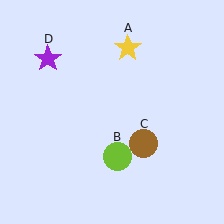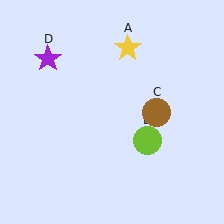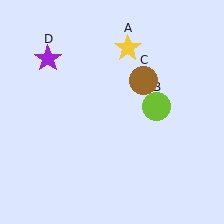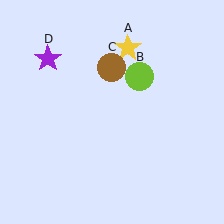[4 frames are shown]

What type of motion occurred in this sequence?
The lime circle (object B), brown circle (object C) rotated counterclockwise around the center of the scene.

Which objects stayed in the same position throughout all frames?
Yellow star (object A) and purple star (object D) remained stationary.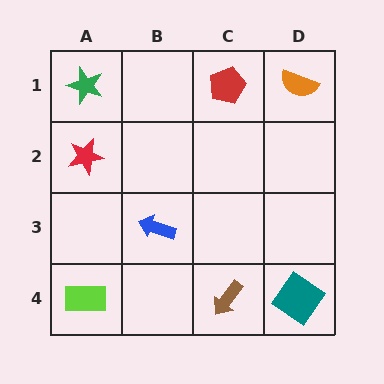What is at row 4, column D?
A teal diamond.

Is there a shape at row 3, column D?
No, that cell is empty.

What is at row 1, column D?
An orange semicircle.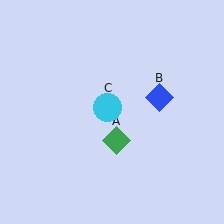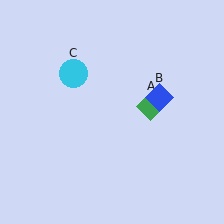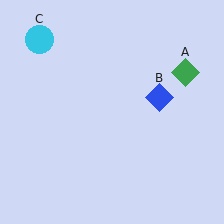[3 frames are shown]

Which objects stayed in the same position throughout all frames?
Blue diamond (object B) remained stationary.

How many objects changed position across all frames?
2 objects changed position: green diamond (object A), cyan circle (object C).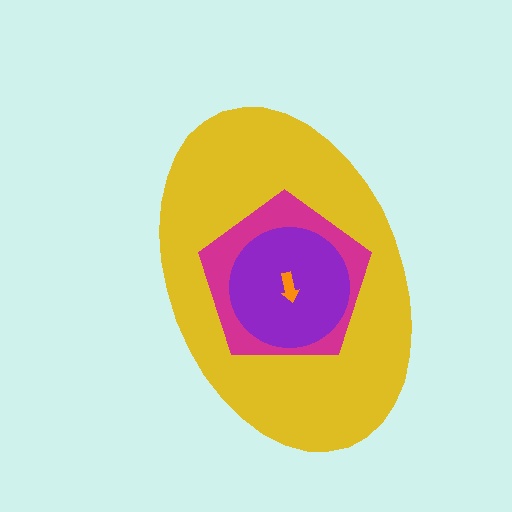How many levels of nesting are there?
4.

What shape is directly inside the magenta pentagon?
The purple circle.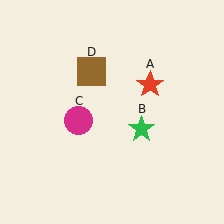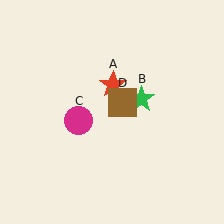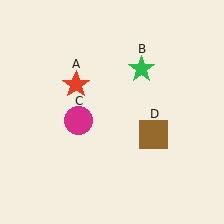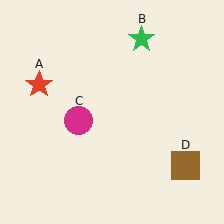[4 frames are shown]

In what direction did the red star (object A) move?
The red star (object A) moved left.